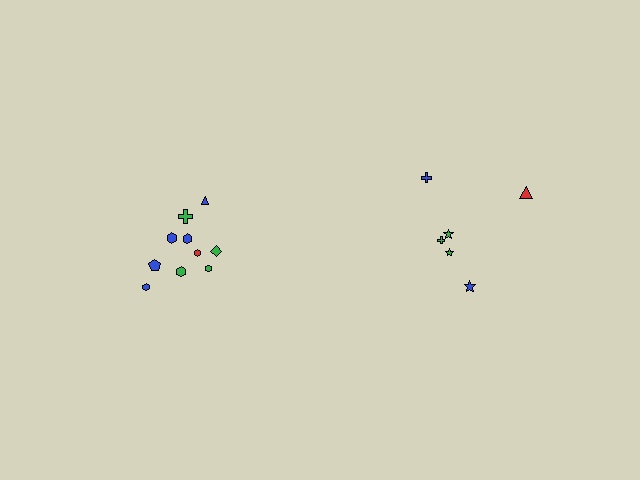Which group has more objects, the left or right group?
The left group.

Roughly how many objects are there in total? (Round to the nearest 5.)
Roughly 15 objects in total.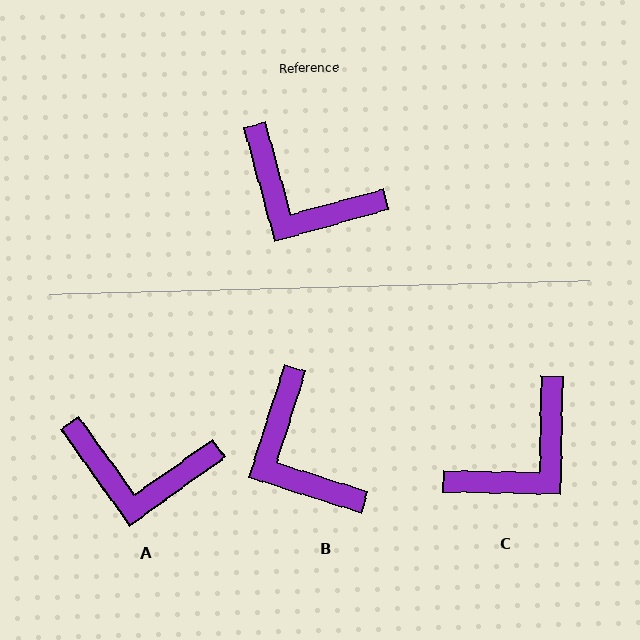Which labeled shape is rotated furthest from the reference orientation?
C, about 74 degrees away.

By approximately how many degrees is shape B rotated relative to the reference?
Approximately 33 degrees clockwise.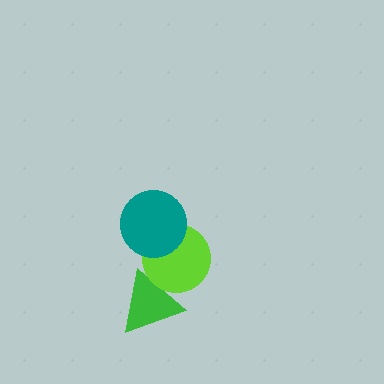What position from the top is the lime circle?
The lime circle is 2nd from the top.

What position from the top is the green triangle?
The green triangle is 3rd from the top.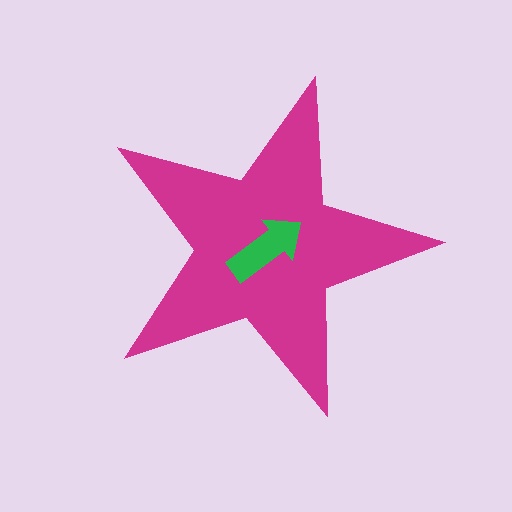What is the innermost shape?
The green arrow.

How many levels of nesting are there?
2.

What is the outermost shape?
The magenta star.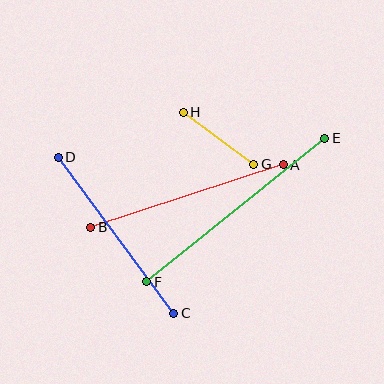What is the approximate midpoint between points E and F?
The midpoint is at approximately (236, 210) pixels.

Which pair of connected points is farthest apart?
Points E and F are farthest apart.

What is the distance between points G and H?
The distance is approximately 88 pixels.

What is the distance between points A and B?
The distance is approximately 203 pixels.